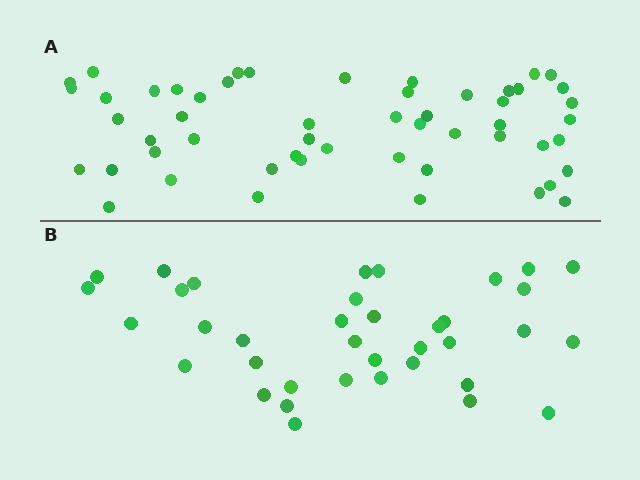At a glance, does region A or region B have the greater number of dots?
Region A (the top region) has more dots.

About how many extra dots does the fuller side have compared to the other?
Region A has approximately 15 more dots than region B.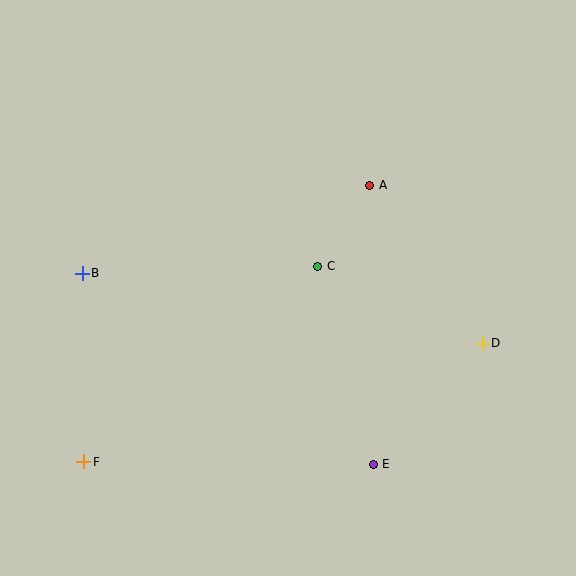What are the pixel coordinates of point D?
Point D is at (482, 343).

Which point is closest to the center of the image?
Point C at (318, 266) is closest to the center.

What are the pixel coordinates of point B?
Point B is at (82, 273).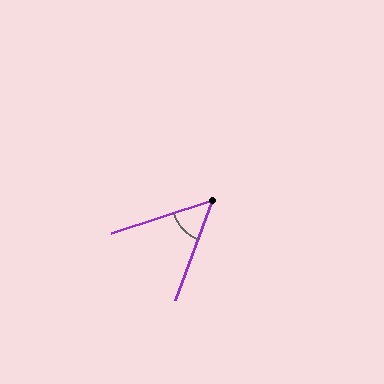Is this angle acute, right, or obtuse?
It is acute.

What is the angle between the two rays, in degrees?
Approximately 52 degrees.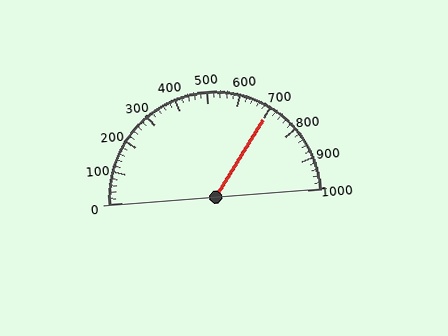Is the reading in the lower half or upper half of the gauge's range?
The reading is in the upper half of the range (0 to 1000).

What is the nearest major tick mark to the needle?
The nearest major tick mark is 700.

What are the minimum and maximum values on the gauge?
The gauge ranges from 0 to 1000.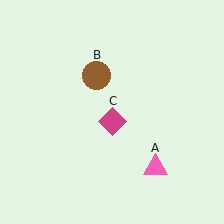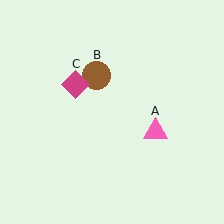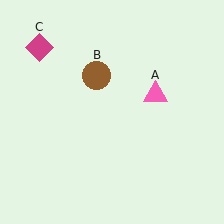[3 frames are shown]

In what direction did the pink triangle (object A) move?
The pink triangle (object A) moved up.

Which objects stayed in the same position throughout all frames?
Brown circle (object B) remained stationary.